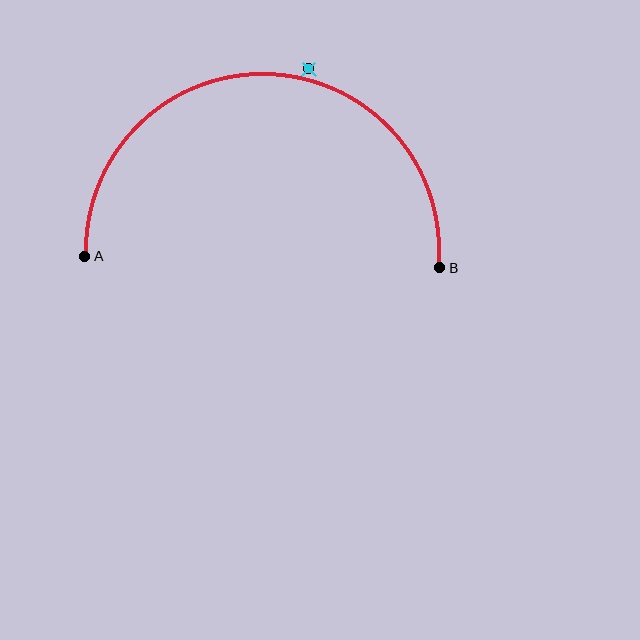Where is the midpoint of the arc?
The arc midpoint is the point on the curve farthest from the straight line joining A and B. It sits above that line.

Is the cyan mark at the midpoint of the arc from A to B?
No — the cyan mark does not lie on the arc at all. It sits slightly outside the curve.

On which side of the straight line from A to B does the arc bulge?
The arc bulges above the straight line connecting A and B.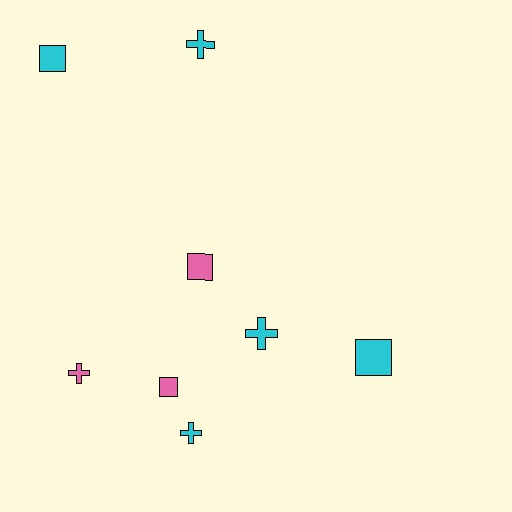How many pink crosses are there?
There is 1 pink cross.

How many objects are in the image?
There are 8 objects.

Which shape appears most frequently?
Cross, with 4 objects.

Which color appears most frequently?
Cyan, with 5 objects.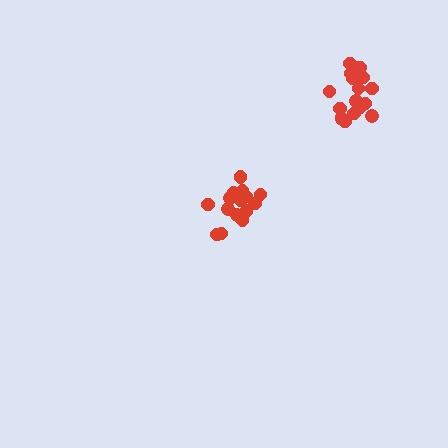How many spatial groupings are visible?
There are 2 spatial groupings.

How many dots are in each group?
Group 1: 18 dots, Group 2: 16 dots (34 total).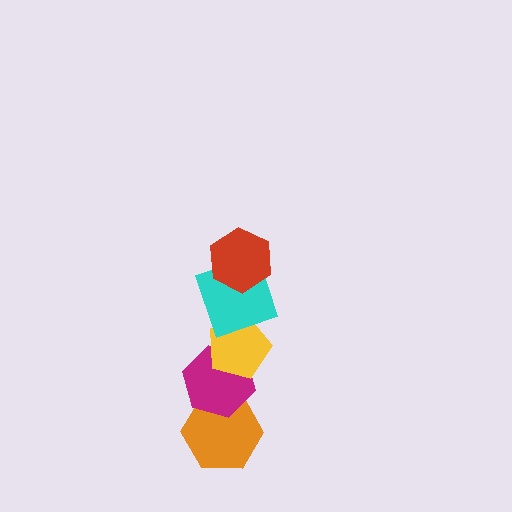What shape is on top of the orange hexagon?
The magenta hexagon is on top of the orange hexagon.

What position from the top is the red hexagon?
The red hexagon is 1st from the top.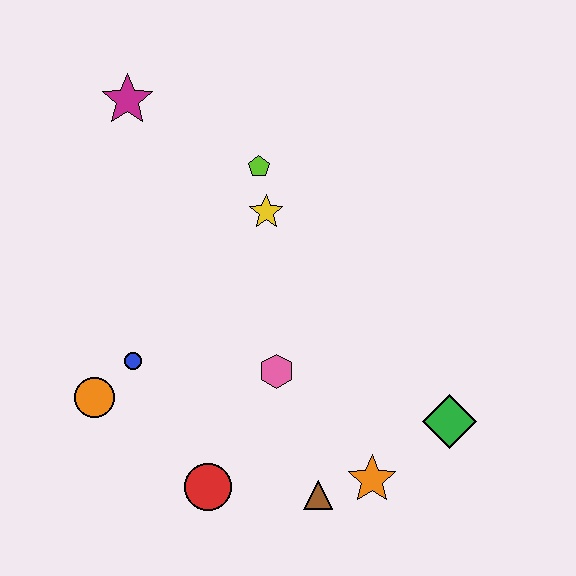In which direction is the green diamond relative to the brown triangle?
The green diamond is to the right of the brown triangle.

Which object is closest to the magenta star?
The lime pentagon is closest to the magenta star.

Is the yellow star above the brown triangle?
Yes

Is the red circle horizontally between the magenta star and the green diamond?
Yes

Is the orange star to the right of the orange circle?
Yes